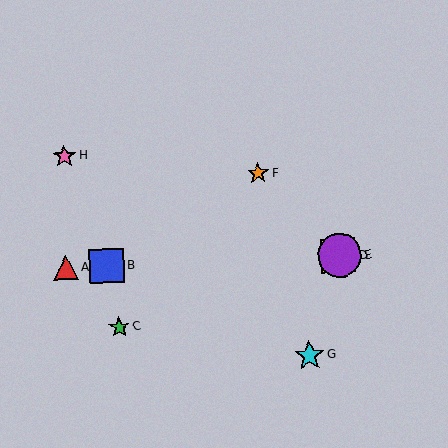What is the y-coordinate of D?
Object D is at y≈255.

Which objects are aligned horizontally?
Objects A, B, D, E are aligned horizontally.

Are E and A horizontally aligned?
Yes, both are at y≈255.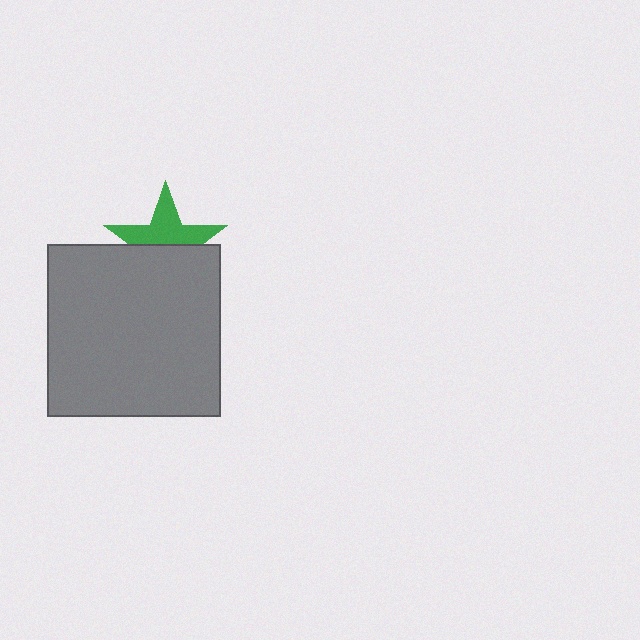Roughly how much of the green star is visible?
About half of it is visible (roughly 51%).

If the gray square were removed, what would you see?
You would see the complete green star.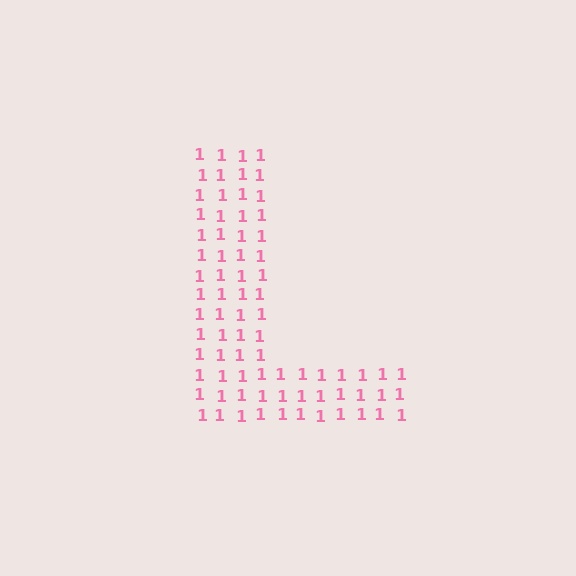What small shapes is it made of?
It is made of small digit 1's.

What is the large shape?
The large shape is the letter L.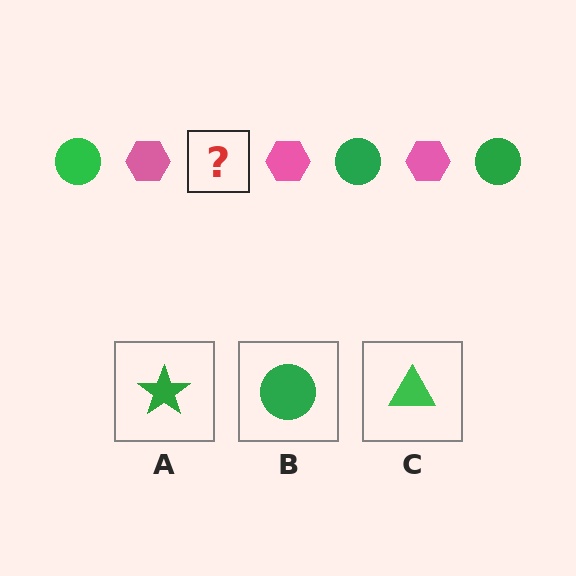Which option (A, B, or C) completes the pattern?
B.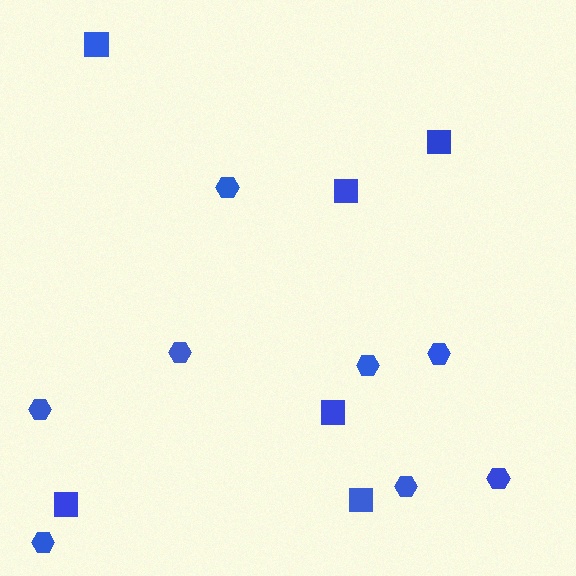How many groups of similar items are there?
There are 2 groups: one group of squares (6) and one group of hexagons (8).